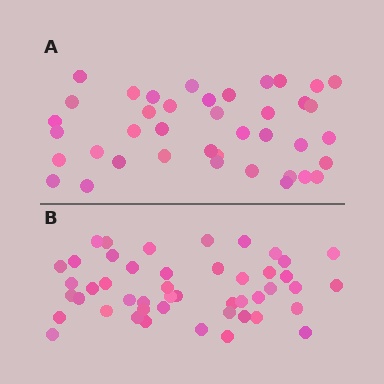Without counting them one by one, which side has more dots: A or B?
Region B (the bottom region) has more dots.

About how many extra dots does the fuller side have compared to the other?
Region B has roughly 8 or so more dots than region A.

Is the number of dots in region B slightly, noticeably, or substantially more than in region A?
Region B has only slightly more — the two regions are fairly close. The ratio is roughly 1.2 to 1.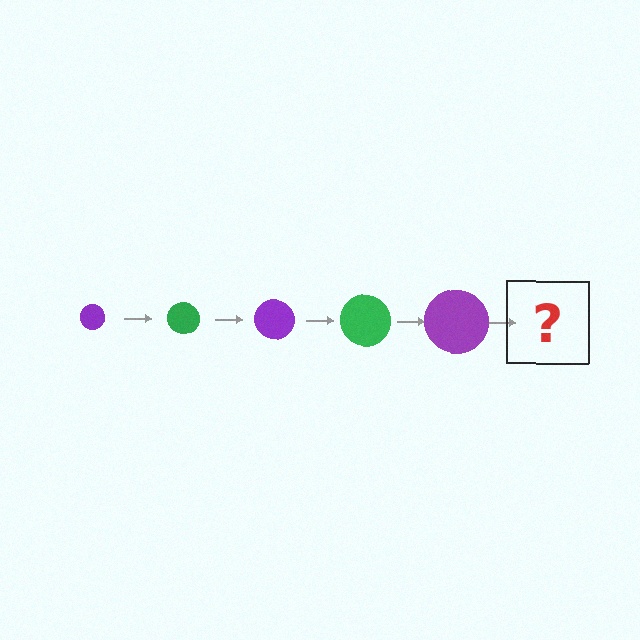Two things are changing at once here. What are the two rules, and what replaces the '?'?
The two rules are that the circle grows larger each step and the color cycles through purple and green. The '?' should be a green circle, larger than the previous one.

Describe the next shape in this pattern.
It should be a green circle, larger than the previous one.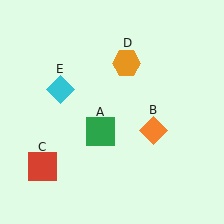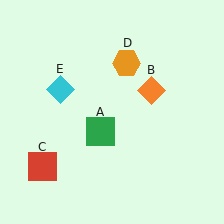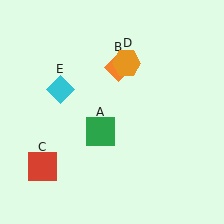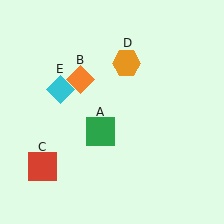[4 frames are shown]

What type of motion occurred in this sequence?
The orange diamond (object B) rotated counterclockwise around the center of the scene.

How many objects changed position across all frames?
1 object changed position: orange diamond (object B).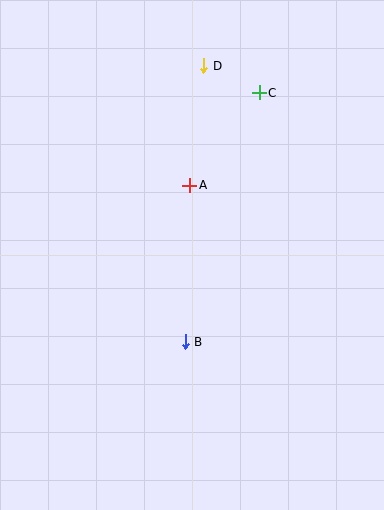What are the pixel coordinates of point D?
Point D is at (204, 66).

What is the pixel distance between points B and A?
The distance between B and A is 157 pixels.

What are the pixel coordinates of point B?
Point B is at (185, 342).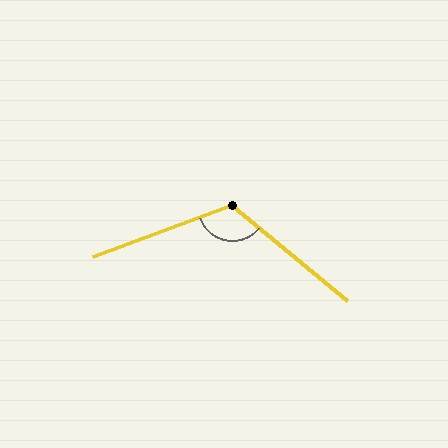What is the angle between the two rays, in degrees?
Approximately 120 degrees.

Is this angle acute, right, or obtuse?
It is obtuse.